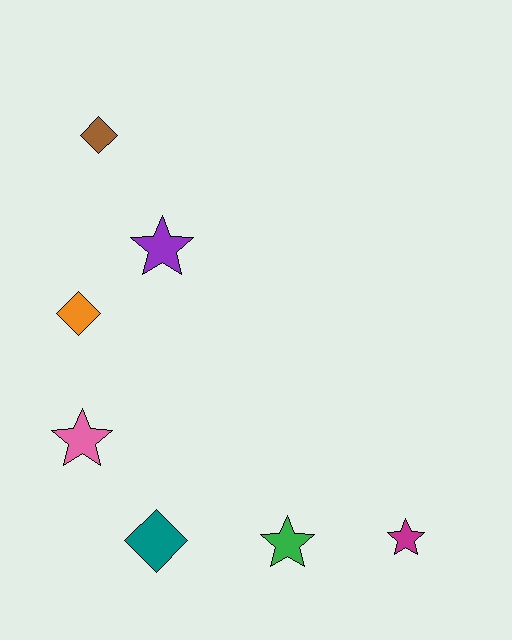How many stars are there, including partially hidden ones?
There are 4 stars.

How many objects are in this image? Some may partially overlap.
There are 7 objects.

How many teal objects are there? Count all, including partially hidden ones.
There is 1 teal object.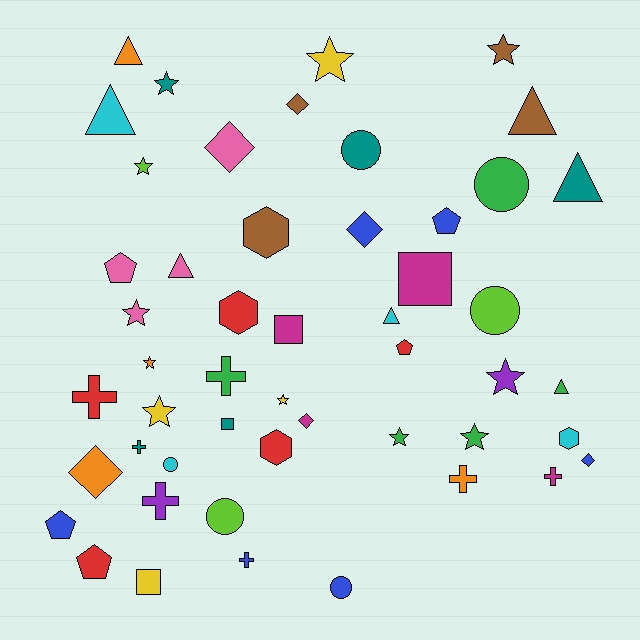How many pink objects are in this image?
There are 4 pink objects.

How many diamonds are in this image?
There are 6 diamonds.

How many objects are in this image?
There are 50 objects.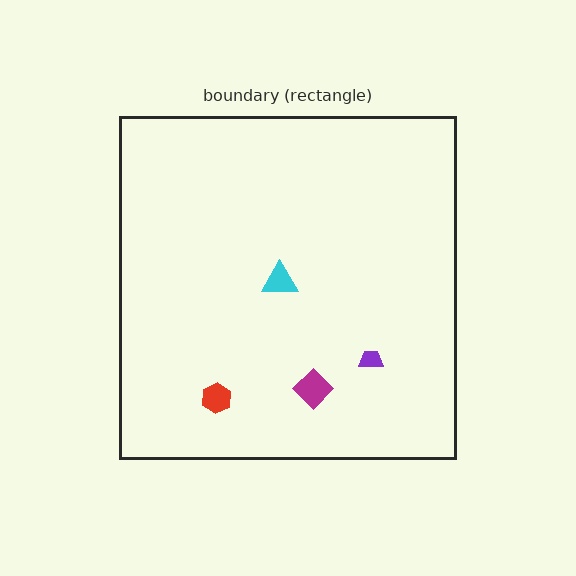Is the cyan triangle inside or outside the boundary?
Inside.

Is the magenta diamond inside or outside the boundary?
Inside.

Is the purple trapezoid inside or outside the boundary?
Inside.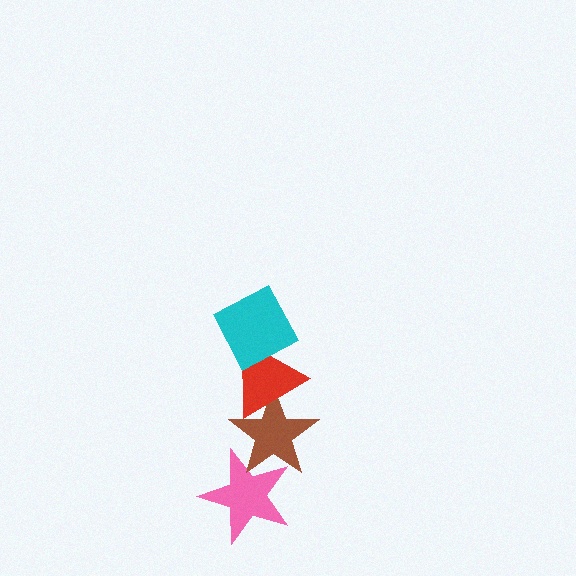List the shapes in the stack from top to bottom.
From top to bottom: the cyan diamond, the red triangle, the brown star, the pink star.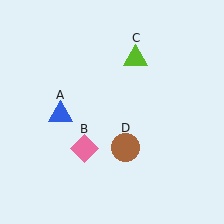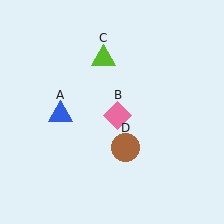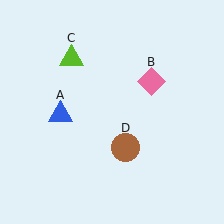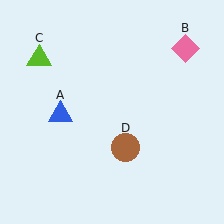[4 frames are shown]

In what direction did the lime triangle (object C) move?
The lime triangle (object C) moved left.